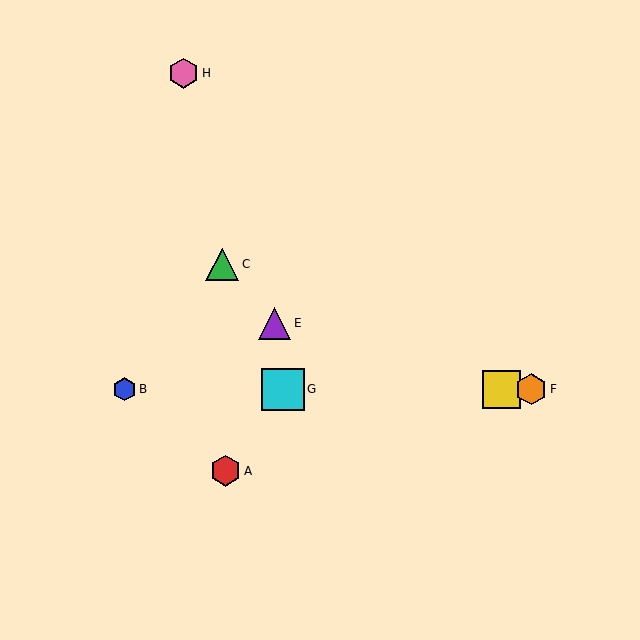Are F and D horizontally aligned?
Yes, both are at y≈389.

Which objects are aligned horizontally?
Objects B, D, F, G are aligned horizontally.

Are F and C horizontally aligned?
No, F is at y≈389 and C is at y≈264.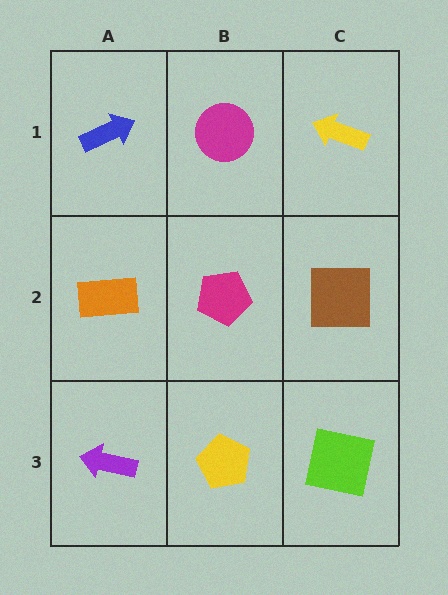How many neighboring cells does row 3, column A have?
2.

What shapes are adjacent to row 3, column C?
A brown square (row 2, column C), a yellow pentagon (row 3, column B).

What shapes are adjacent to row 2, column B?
A magenta circle (row 1, column B), a yellow pentagon (row 3, column B), an orange rectangle (row 2, column A), a brown square (row 2, column C).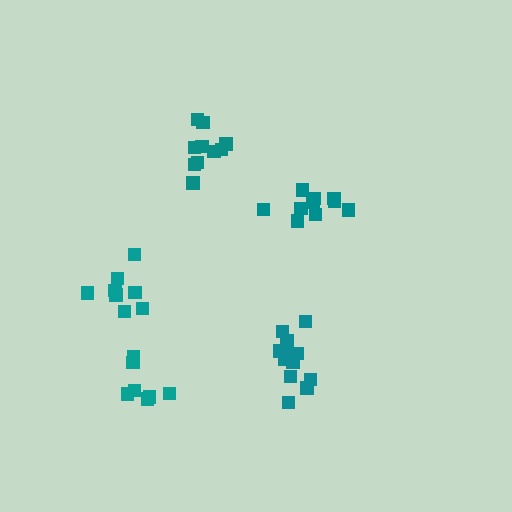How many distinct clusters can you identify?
There are 5 distinct clusters.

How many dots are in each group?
Group 1: 10 dots, Group 2: 12 dots, Group 3: 8 dots, Group 4: 10 dots, Group 5: 7 dots (47 total).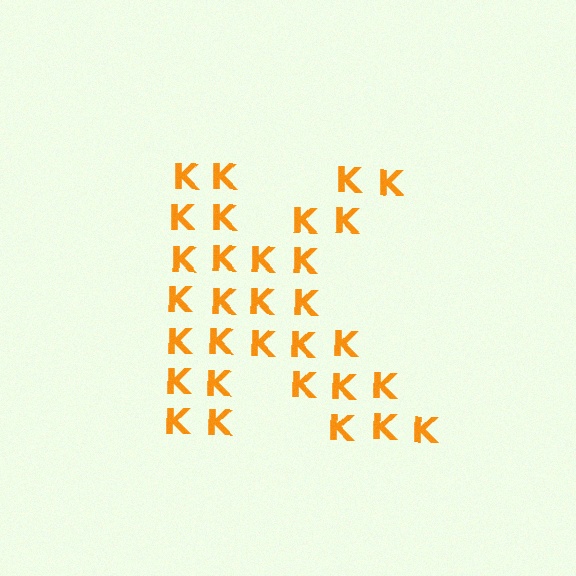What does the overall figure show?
The overall figure shows the letter K.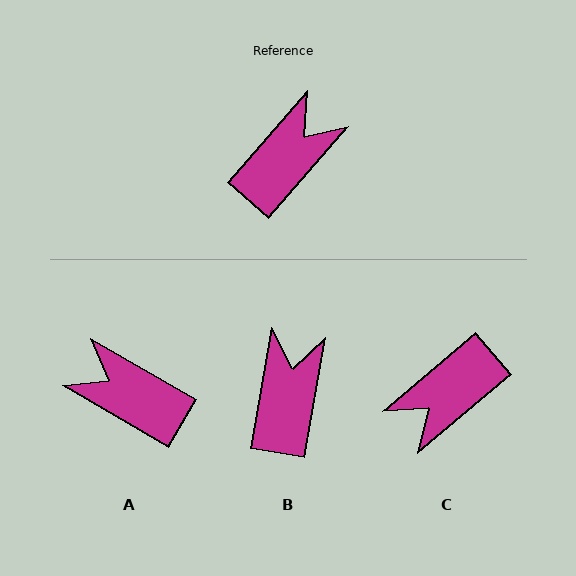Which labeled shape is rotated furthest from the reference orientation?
C, about 171 degrees away.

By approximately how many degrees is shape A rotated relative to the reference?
Approximately 101 degrees counter-clockwise.